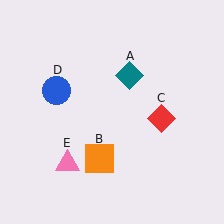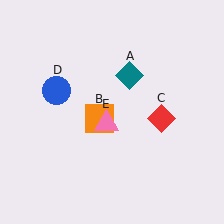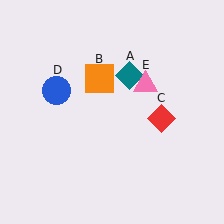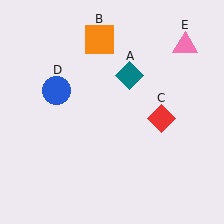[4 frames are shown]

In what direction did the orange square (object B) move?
The orange square (object B) moved up.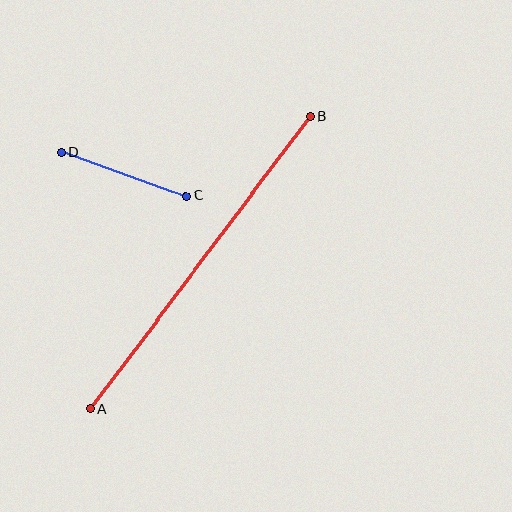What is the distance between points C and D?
The distance is approximately 132 pixels.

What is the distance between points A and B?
The distance is approximately 366 pixels.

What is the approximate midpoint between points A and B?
The midpoint is at approximately (200, 263) pixels.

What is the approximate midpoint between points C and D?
The midpoint is at approximately (124, 174) pixels.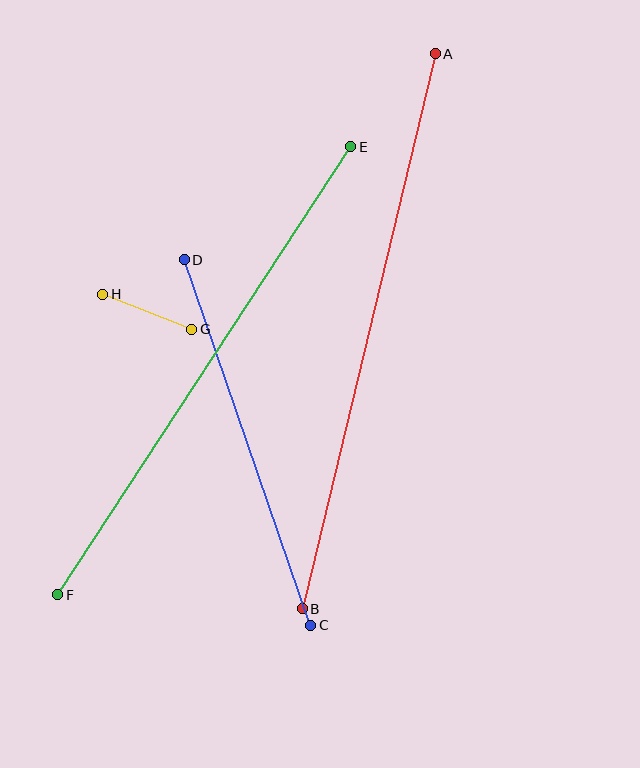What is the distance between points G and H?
The distance is approximately 96 pixels.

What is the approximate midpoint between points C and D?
The midpoint is at approximately (248, 442) pixels.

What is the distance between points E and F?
The distance is approximately 535 pixels.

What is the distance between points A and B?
The distance is approximately 571 pixels.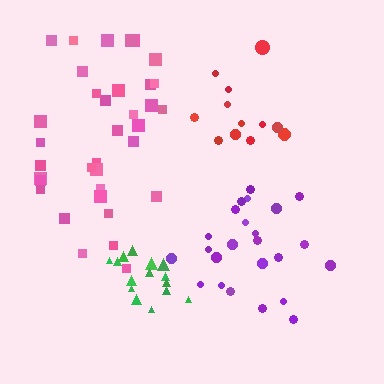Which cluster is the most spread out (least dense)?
Pink.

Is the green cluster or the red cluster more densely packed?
Green.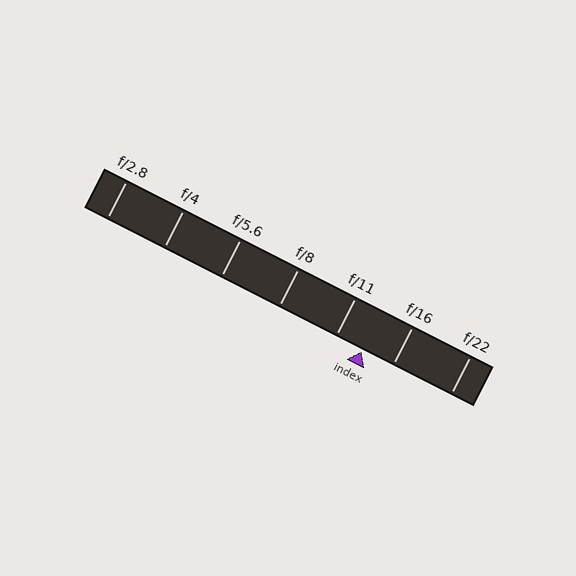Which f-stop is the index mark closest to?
The index mark is closest to f/11.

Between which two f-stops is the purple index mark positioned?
The index mark is between f/11 and f/16.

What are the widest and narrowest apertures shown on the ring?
The widest aperture shown is f/2.8 and the narrowest is f/22.